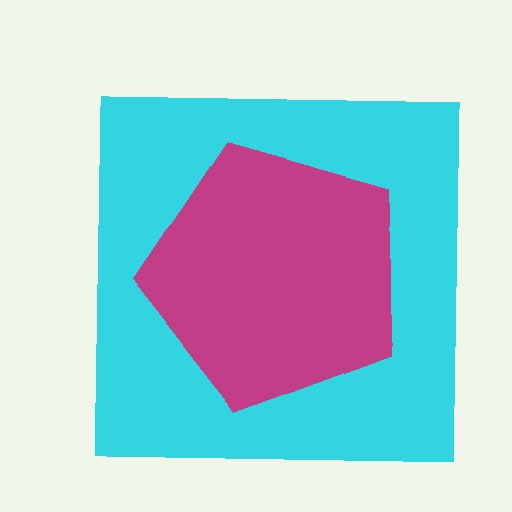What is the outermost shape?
The cyan square.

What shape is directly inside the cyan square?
The magenta pentagon.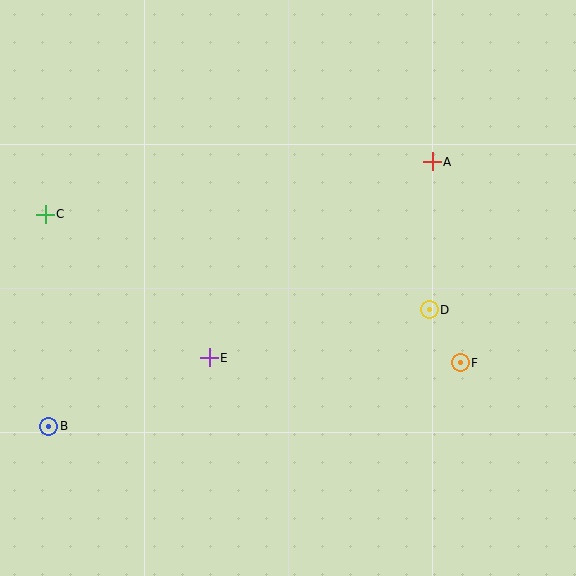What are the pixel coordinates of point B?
Point B is at (49, 426).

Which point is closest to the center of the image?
Point E at (209, 358) is closest to the center.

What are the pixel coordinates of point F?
Point F is at (460, 363).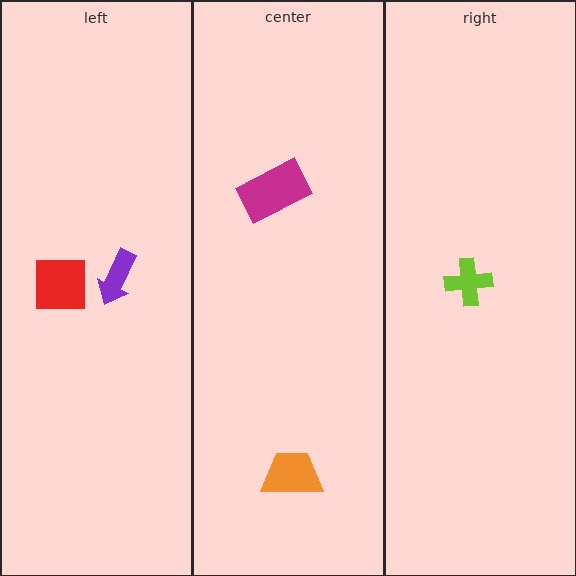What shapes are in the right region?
The lime cross.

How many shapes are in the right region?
1.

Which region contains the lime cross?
The right region.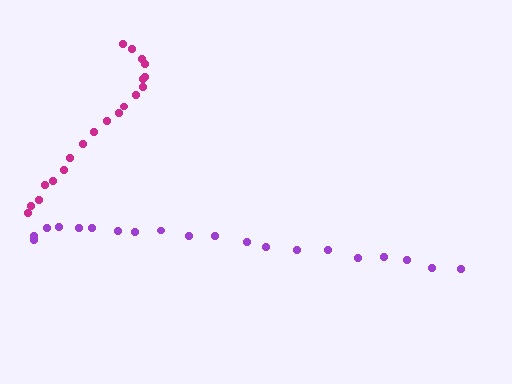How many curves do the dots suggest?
There are 2 distinct paths.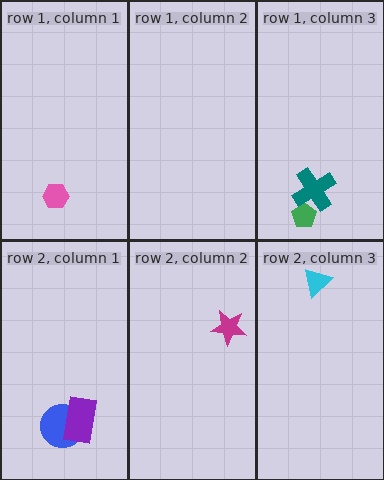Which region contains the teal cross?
The row 1, column 3 region.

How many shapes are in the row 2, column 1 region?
2.